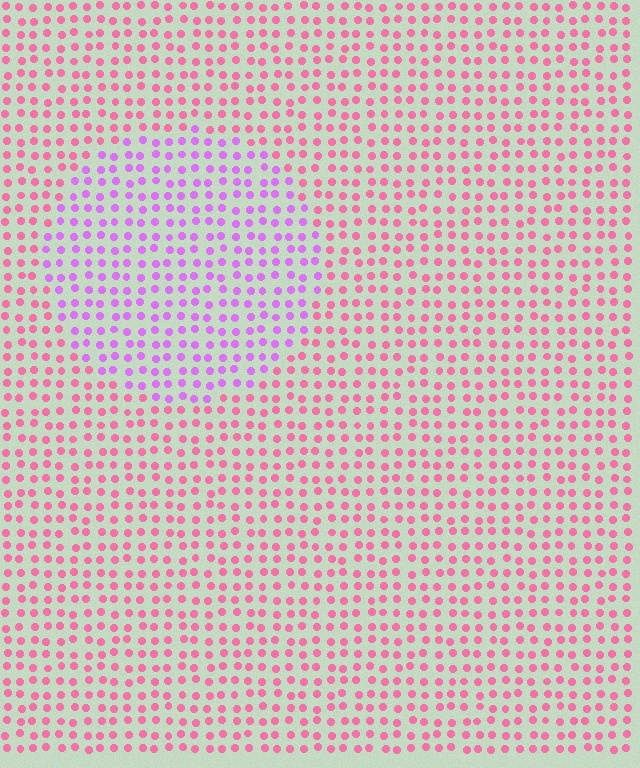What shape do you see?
I see a circle.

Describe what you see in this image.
The image is filled with small pink elements in a uniform arrangement. A circle-shaped region is visible where the elements are tinted to a slightly different hue, forming a subtle color boundary.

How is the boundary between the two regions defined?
The boundary is defined purely by a slight shift in hue (about 47 degrees). Spacing, size, and orientation are identical on both sides.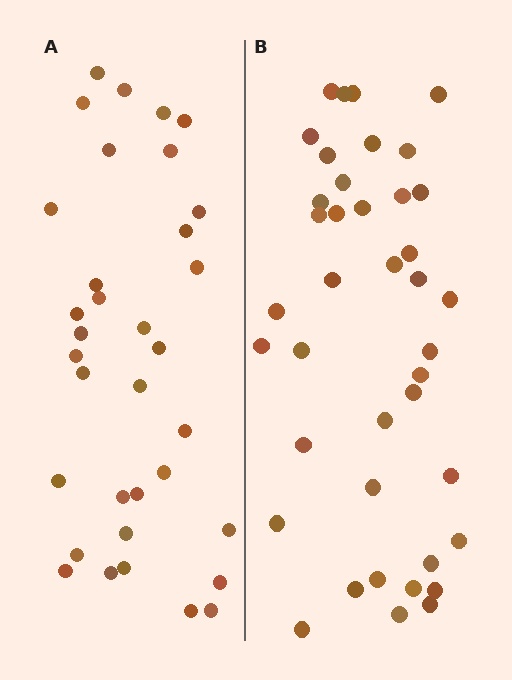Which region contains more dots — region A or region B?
Region B (the right region) has more dots.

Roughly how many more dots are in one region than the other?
Region B has about 6 more dots than region A.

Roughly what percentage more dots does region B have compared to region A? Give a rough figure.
About 20% more.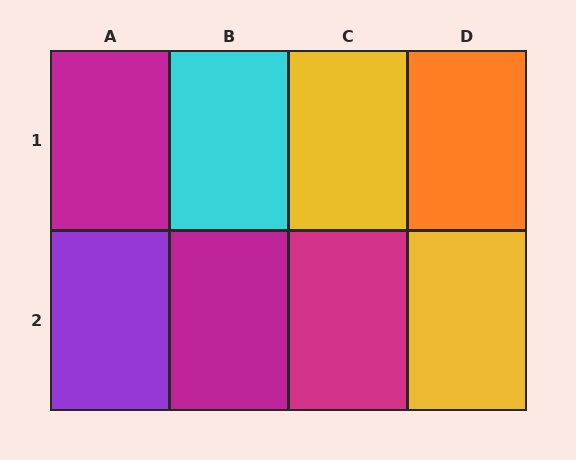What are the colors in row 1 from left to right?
Magenta, cyan, yellow, orange.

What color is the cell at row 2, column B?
Magenta.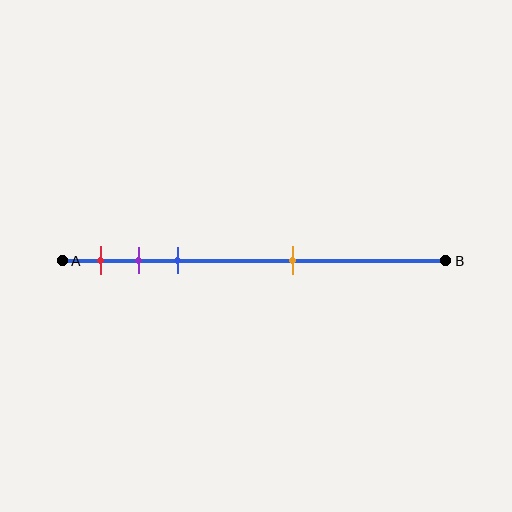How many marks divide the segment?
There are 4 marks dividing the segment.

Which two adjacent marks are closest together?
The purple and blue marks are the closest adjacent pair.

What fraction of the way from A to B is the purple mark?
The purple mark is approximately 20% (0.2) of the way from A to B.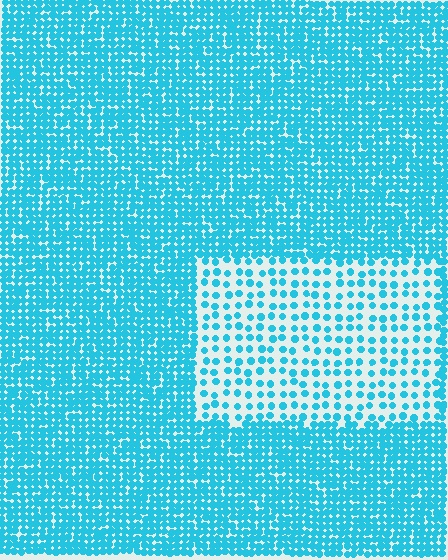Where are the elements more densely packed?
The elements are more densely packed outside the rectangle boundary.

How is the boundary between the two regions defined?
The boundary is defined by a change in element density (approximately 2.7x ratio). All elements are the same color, size, and shape.